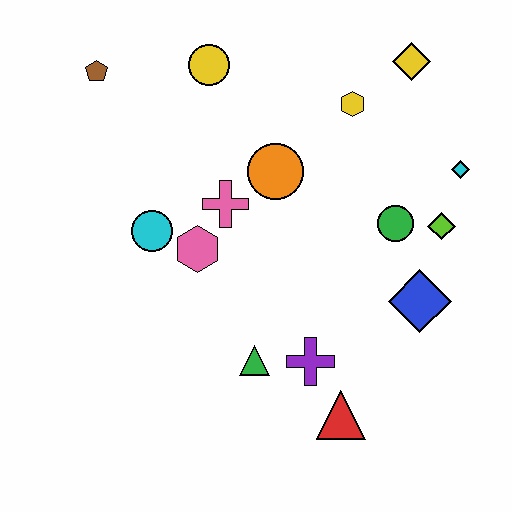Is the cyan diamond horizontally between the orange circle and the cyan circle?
No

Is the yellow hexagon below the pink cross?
No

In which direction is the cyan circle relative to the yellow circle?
The cyan circle is below the yellow circle.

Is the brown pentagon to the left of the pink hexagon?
Yes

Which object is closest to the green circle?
The lime diamond is closest to the green circle.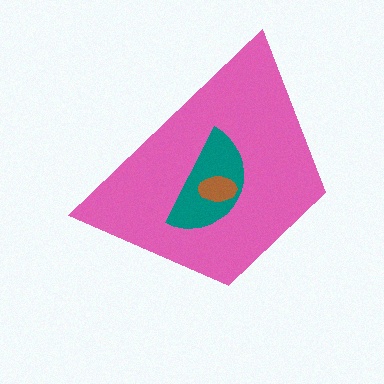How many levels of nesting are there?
3.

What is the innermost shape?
The brown ellipse.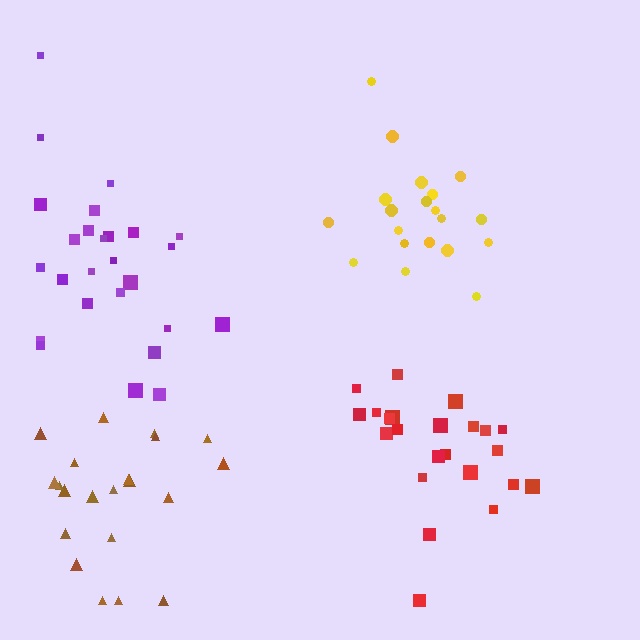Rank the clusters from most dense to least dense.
red, purple, yellow, brown.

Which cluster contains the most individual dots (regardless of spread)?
Purple (26).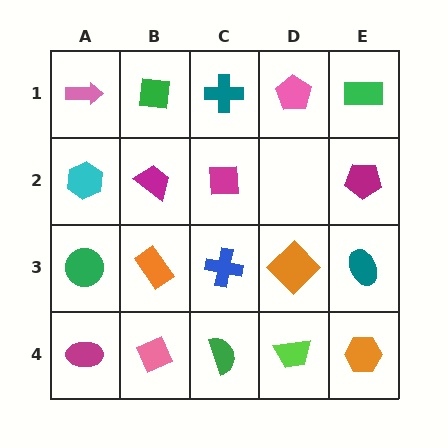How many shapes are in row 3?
5 shapes.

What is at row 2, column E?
A magenta pentagon.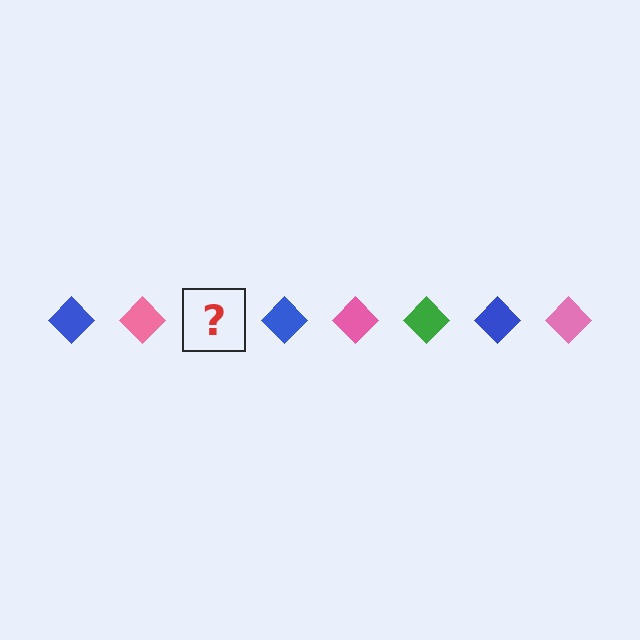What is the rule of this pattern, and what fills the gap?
The rule is that the pattern cycles through blue, pink, green diamonds. The gap should be filled with a green diamond.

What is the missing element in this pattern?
The missing element is a green diamond.